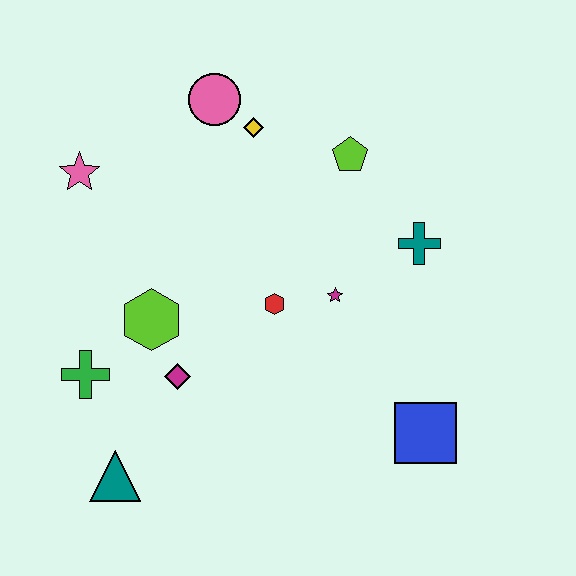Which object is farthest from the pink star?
The blue square is farthest from the pink star.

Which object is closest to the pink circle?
The yellow diamond is closest to the pink circle.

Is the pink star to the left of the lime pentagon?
Yes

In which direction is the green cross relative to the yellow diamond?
The green cross is below the yellow diamond.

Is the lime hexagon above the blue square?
Yes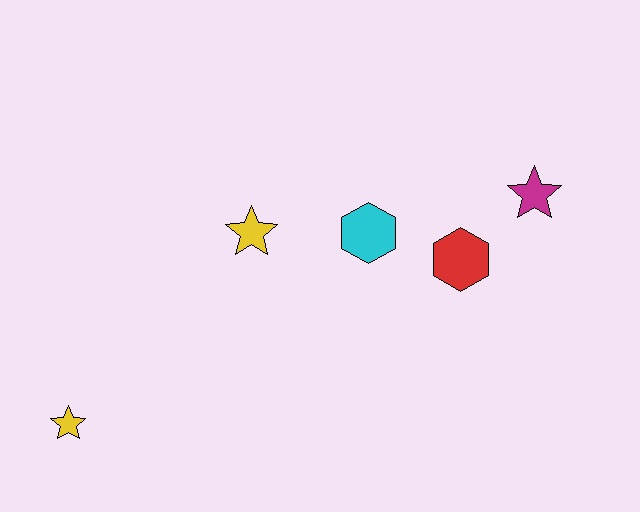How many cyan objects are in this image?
There is 1 cyan object.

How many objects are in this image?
There are 5 objects.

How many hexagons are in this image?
There are 2 hexagons.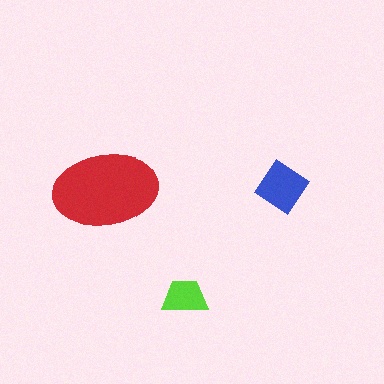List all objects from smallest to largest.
The lime trapezoid, the blue diamond, the red ellipse.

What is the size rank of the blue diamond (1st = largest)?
2nd.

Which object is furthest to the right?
The blue diamond is rightmost.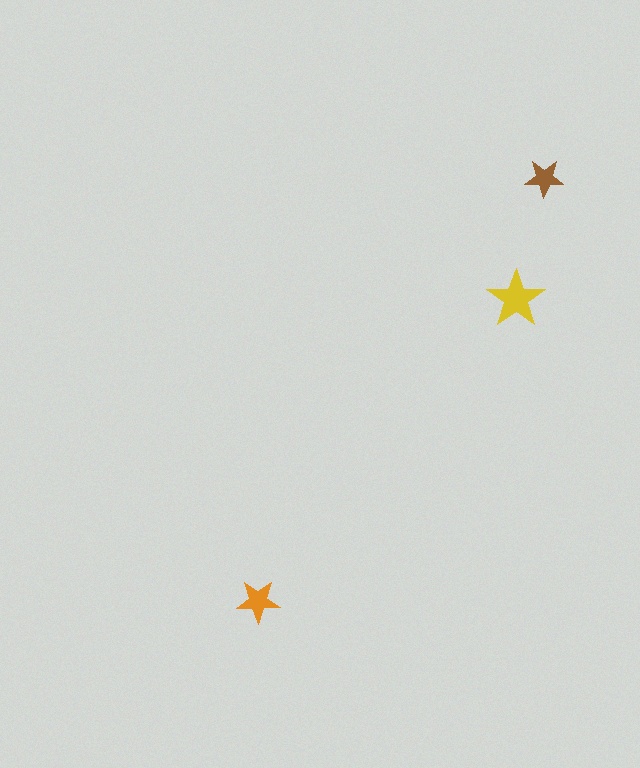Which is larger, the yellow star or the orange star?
The yellow one.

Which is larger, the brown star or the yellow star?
The yellow one.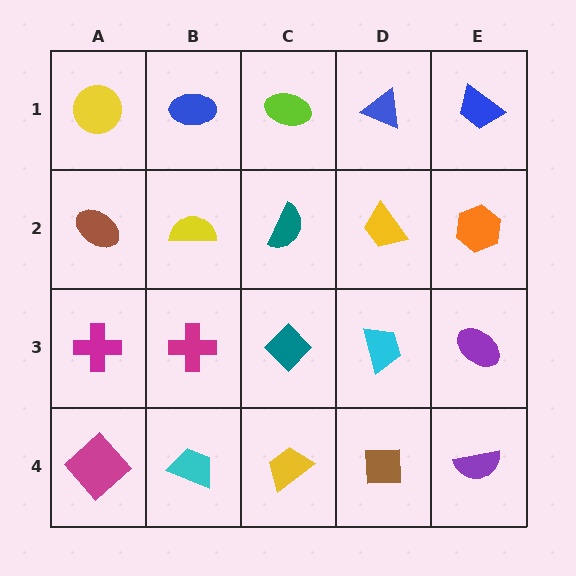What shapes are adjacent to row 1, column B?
A yellow semicircle (row 2, column B), a yellow circle (row 1, column A), a lime ellipse (row 1, column C).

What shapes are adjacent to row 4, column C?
A teal diamond (row 3, column C), a cyan trapezoid (row 4, column B), a brown square (row 4, column D).